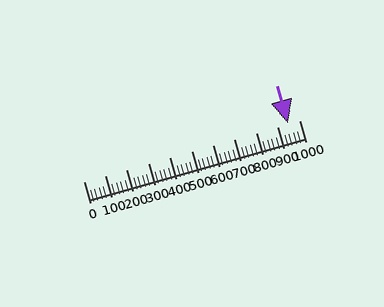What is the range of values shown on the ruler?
The ruler shows values from 0 to 1000.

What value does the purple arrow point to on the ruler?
The purple arrow points to approximately 947.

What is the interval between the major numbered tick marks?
The major tick marks are spaced 100 units apart.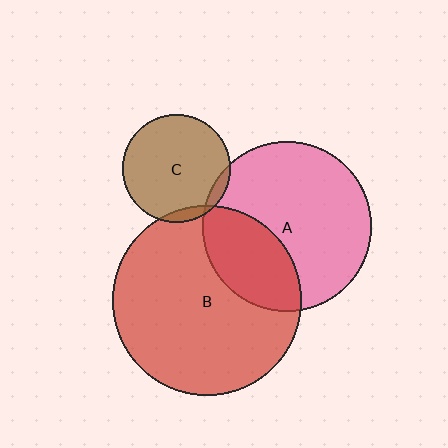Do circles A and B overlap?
Yes.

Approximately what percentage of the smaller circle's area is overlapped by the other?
Approximately 30%.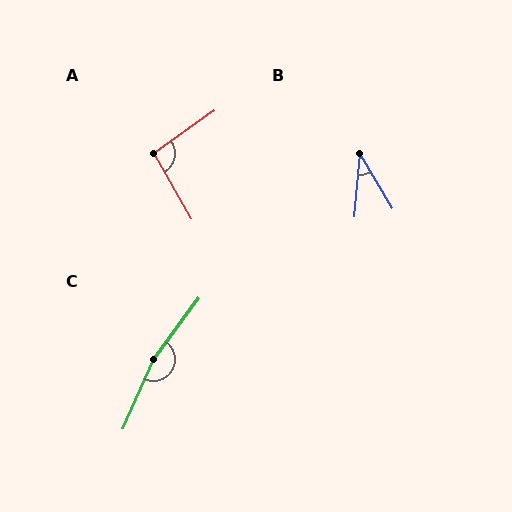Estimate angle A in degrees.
Approximately 95 degrees.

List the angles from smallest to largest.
B (36°), A (95°), C (167°).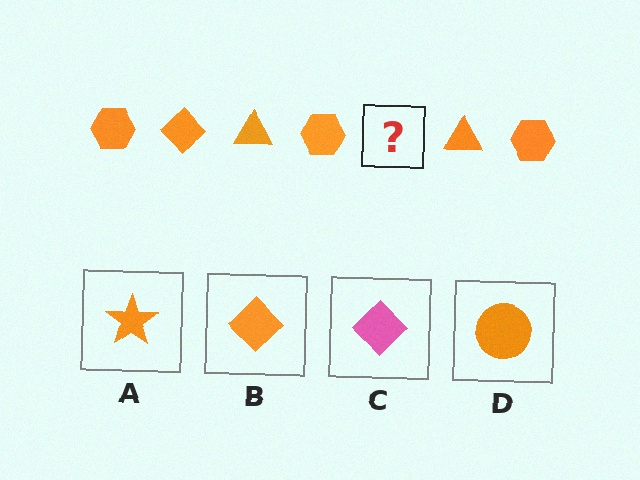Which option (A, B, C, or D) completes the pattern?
B.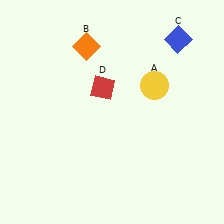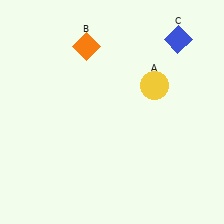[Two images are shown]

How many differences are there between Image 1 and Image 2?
There is 1 difference between the two images.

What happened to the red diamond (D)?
The red diamond (D) was removed in Image 2. It was in the top-left area of Image 1.